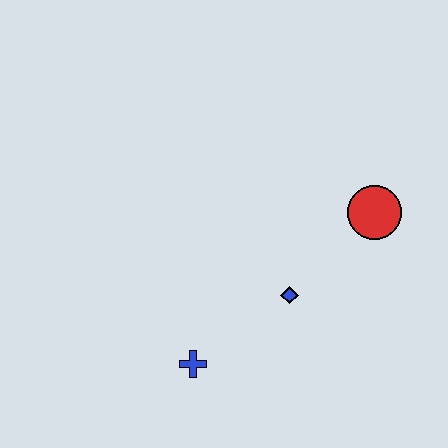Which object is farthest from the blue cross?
The red circle is farthest from the blue cross.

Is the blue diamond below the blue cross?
No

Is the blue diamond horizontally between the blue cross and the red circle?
Yes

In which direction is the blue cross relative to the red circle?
The blue cross is to the left of the red circle.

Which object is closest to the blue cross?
The blue diamond is closest to the blue cross.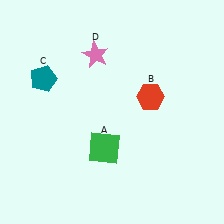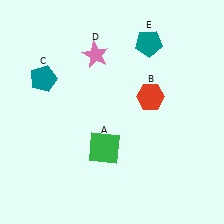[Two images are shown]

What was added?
A teal pentagon (E) was added in Image 2.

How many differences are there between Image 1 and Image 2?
There is 1 difference between the two images.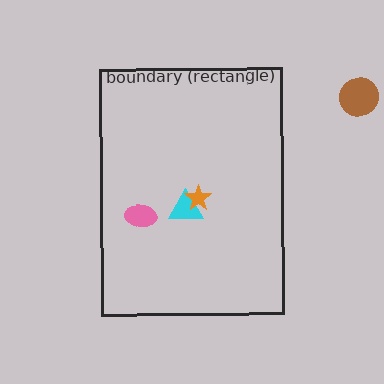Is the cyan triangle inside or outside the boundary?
Inside.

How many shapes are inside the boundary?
3 inside, 1 outside.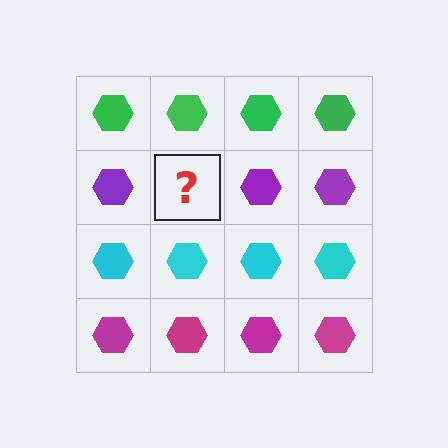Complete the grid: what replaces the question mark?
The question mark should be replaced with a purple hexagon.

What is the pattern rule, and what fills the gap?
The rule is that each row has a consistent color. The gap should be filled with a purple hexagon.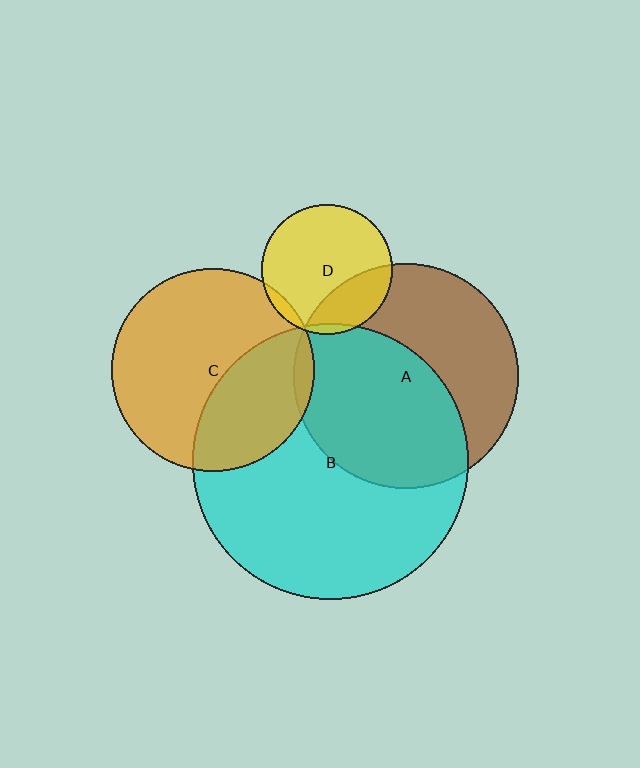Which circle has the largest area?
Circle B (cyan).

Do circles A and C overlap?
Yes.